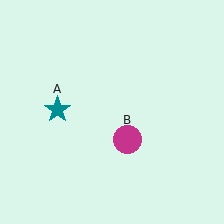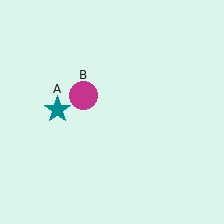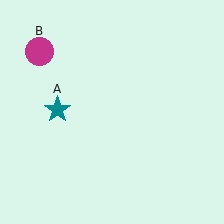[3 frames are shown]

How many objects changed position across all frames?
1 object changed position: magenta circle (object B).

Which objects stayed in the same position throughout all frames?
Teal star (object A) remained stationary.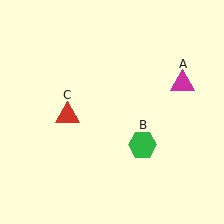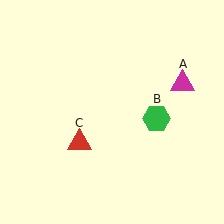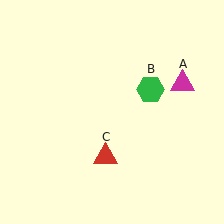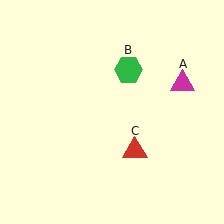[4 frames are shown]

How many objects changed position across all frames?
2 objects changed position: green hexagon (object B), red triangle (object C).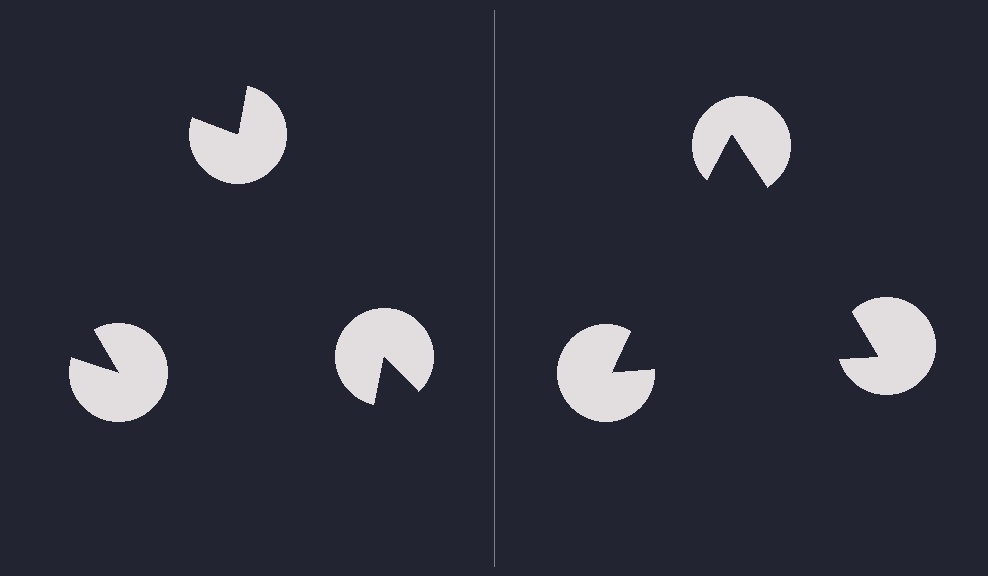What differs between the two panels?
The pac-man discs are positioned identically on both sides; only the wedge orientations differ. On the right they align to a triangle; on the left they are misaligned.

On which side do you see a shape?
An illusory triangle appears on the right side. On the left side the wedge cuts are rotated, so no coherent shape forms.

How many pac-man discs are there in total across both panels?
6 — 3 on each side.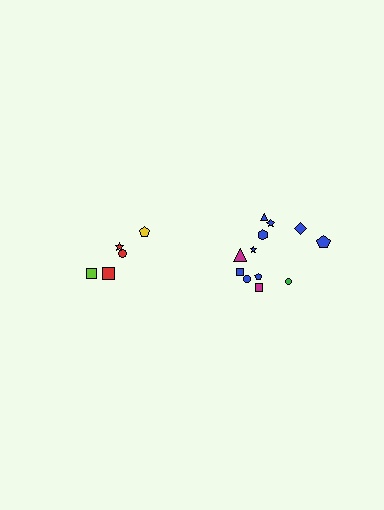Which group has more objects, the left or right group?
The right group.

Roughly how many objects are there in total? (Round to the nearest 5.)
Roughly 15 objects in total.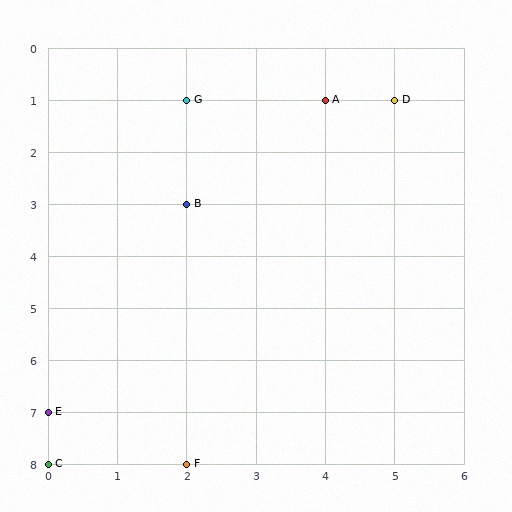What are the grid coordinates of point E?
Point E is at grid coordinates (0, 7).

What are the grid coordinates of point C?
Point C is at grid coordinates (0, 8).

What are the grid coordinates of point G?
Point G is at grid coordinates (2, 1).